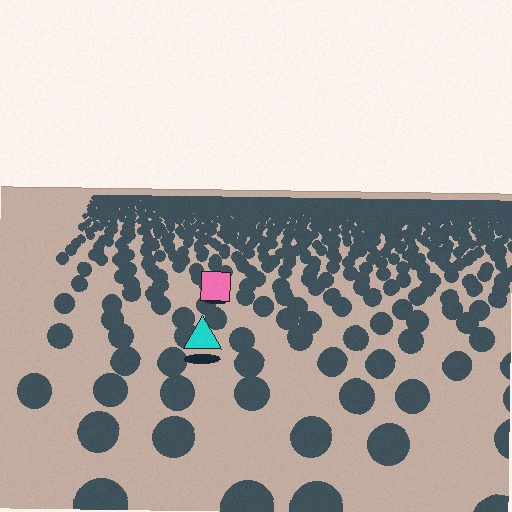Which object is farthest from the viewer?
The pink square is farthest from the viewer. It appears smaller and the ground texture around it is denser.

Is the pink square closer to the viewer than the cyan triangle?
No. The cyan triangle is closer — you can tell from the texture gradient: the ground texture is coarser near it.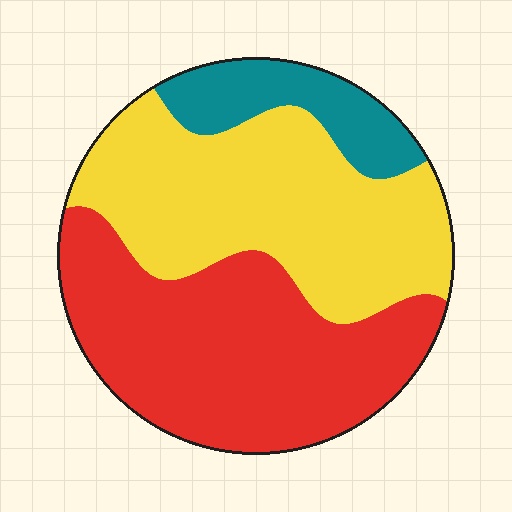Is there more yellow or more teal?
Yellow.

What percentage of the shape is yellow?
Yellow takes up about two fifths (2/5) of the shape.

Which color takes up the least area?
Teal, at roughly 15%.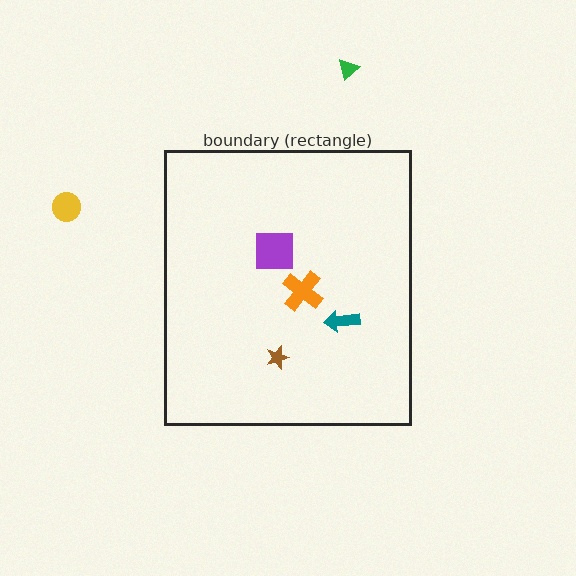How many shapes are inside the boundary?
4 inside, 2 outside.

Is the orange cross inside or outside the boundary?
Inside.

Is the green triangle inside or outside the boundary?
Outside.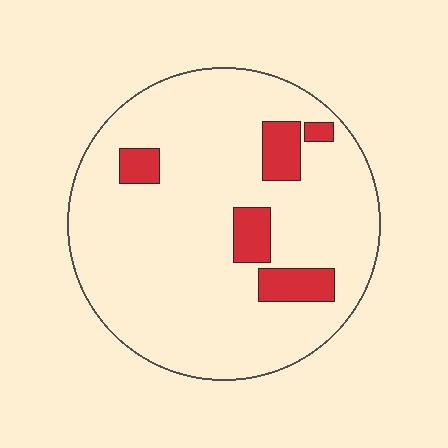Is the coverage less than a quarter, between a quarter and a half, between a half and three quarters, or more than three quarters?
Less than a quarter.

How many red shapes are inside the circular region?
5.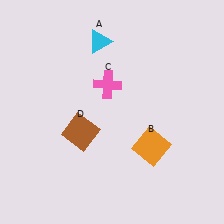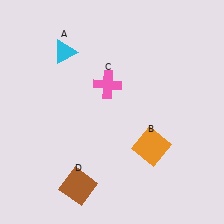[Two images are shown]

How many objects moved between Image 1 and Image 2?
2 objects moved between the two images.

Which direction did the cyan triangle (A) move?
The cyan triangle (A) moved left.